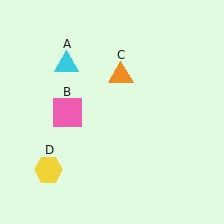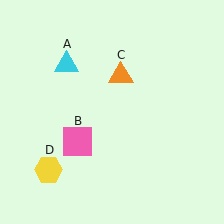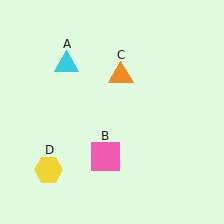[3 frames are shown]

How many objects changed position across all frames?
1 object changed position: pink square (object B).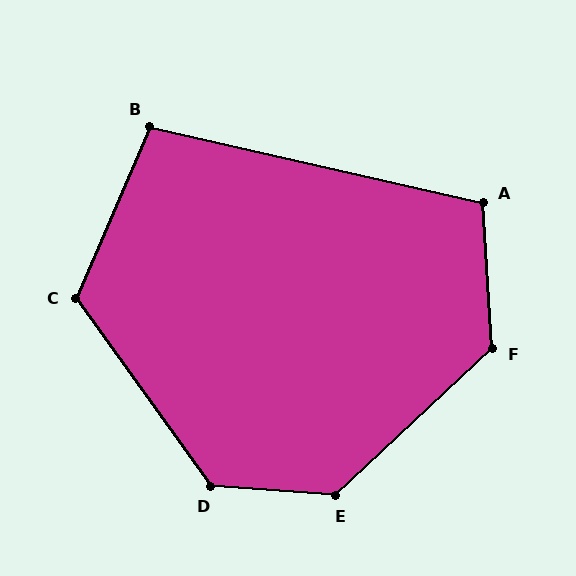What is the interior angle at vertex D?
Approximately 130 degrees (obtuse).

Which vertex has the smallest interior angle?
B, at approximately 100 degrees.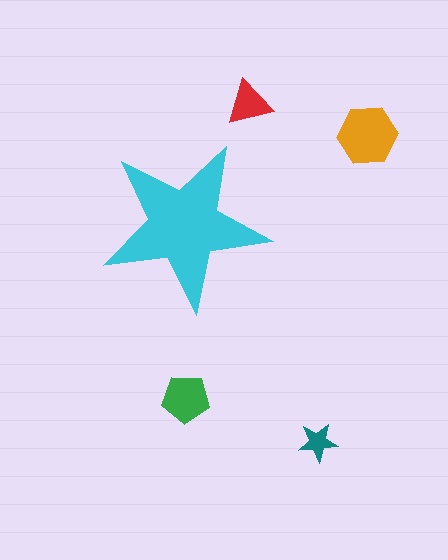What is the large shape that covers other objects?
A cyan star.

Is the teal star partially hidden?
No, the teal star is fully visible.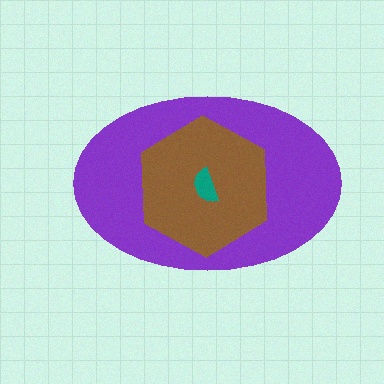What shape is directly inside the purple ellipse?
The brown hexagon.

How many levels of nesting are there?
3.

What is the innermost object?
The teal semicircle.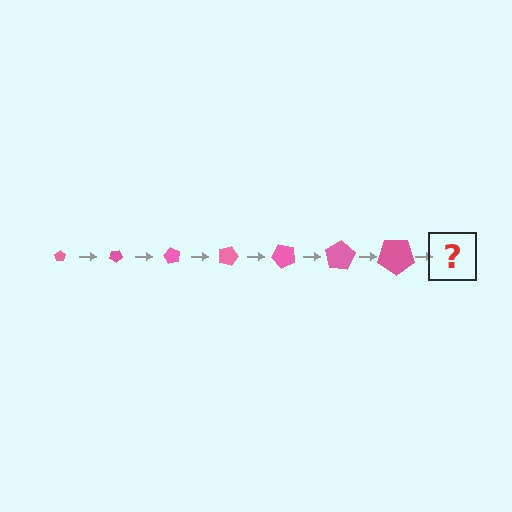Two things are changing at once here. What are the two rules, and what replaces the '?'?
The two rules are that the pentagon grows larger each step and it rotates 30 degrees each step. The '?' should be a pentagon, larger than the previous one and rotated 210 degrees from the start.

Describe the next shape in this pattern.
It should be a pentagon, larger than the previous one and rotated 210 degrees from the start.